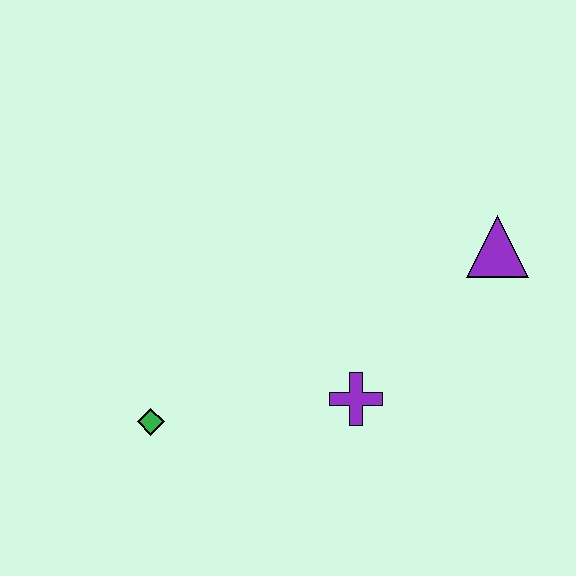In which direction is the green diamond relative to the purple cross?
The green diamond is to the left of the purple cross.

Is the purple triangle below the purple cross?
No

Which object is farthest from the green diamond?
The purple triangle is farthest from the green diamond.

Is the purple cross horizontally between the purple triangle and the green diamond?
Yes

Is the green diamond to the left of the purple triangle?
Yes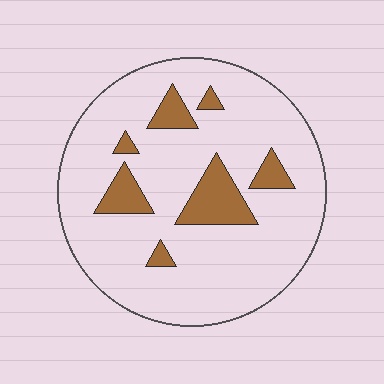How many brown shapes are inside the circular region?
7.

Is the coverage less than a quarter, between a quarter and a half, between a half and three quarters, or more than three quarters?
Less than a quarter.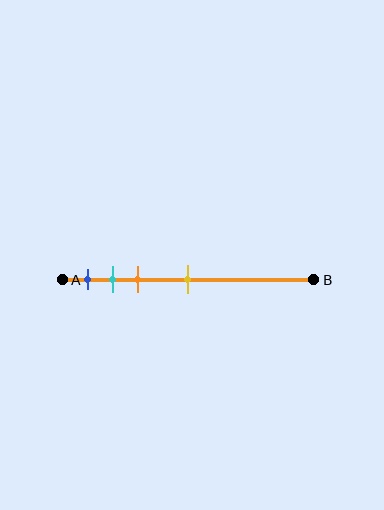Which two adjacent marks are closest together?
The cyan and orange marks are the closest adjacent pair.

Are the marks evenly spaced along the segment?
No, the marks are not evenly spaced.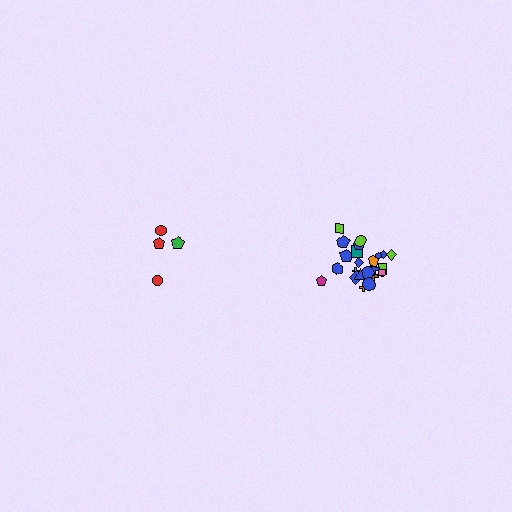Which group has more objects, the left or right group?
The right group.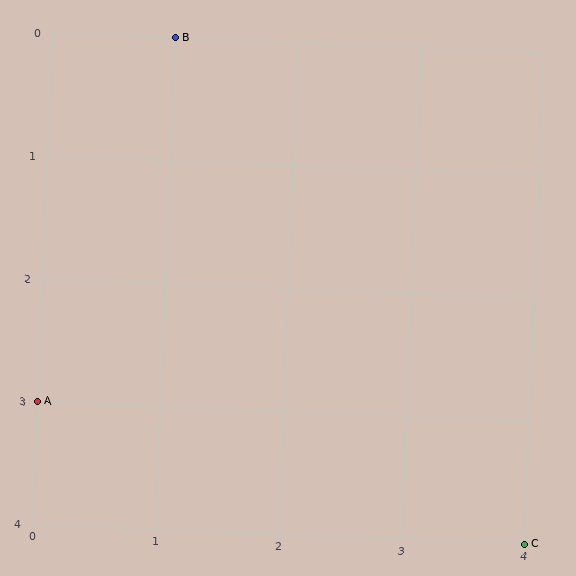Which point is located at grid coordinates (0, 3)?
Point A is at (0, 3).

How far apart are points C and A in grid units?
Points C and A are 4 columns and 1 row apart (about 4.1 grid units diagonally).